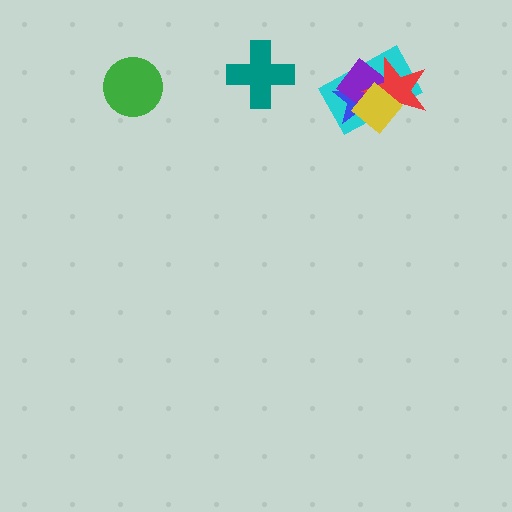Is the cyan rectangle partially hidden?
Yes, it is partially covered by another shape.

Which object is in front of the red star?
The yellow diamond is in front of the red star.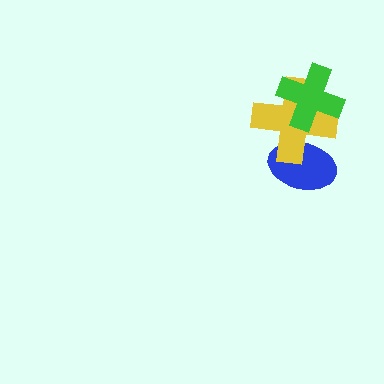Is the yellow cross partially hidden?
Yes, it is partially covered by another shape.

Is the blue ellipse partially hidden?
Yes, it is partially covered by another shape.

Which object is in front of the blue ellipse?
The yellow cross is in front of the blue ellipse.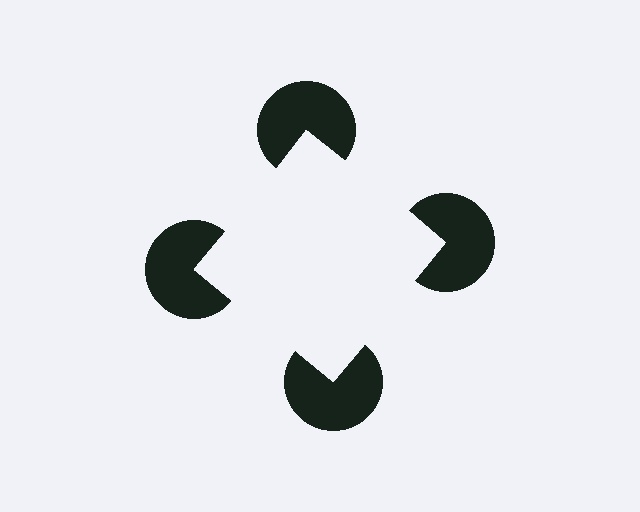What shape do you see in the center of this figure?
An illusory square — its edges are inferred from the aligned wedge cuts in the pac-man discs, not physically drawn.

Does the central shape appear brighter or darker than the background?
It typically appears slightly brighter than the background, even though no actual brightness change is drawn.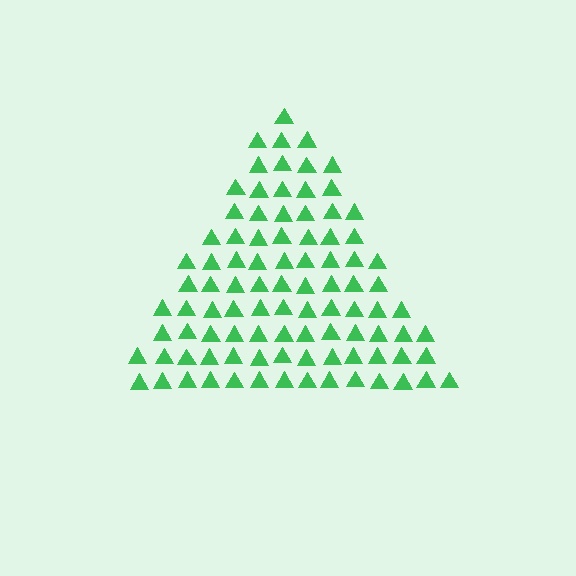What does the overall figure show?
The overall figure shows a triangle.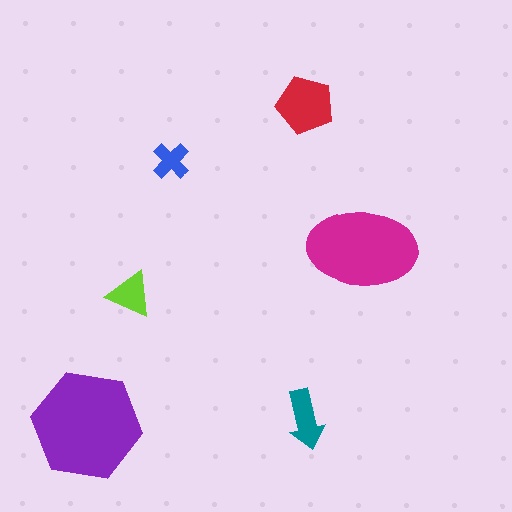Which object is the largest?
The purple hexagon.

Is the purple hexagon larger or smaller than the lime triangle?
Larger.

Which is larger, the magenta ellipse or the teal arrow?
The magenta ellipse.